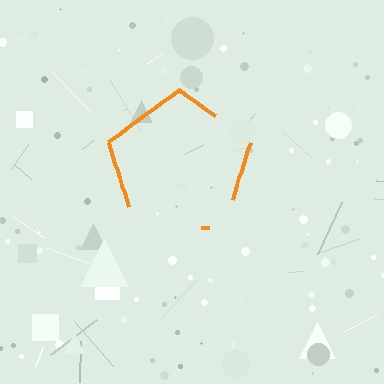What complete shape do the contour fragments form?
The contour fragments form a pentagon.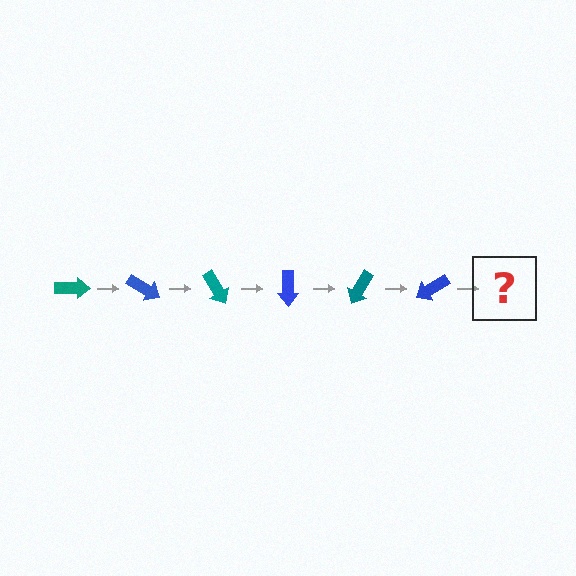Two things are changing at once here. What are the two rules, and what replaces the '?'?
The two rules are that it rotates 30 degrees each step and the color cycles through teal and blue. The '?' should be a teal arrow, rotated 180 degrees from the start.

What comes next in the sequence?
The next element should be a teal arrow, rotated 180 degrees from the start.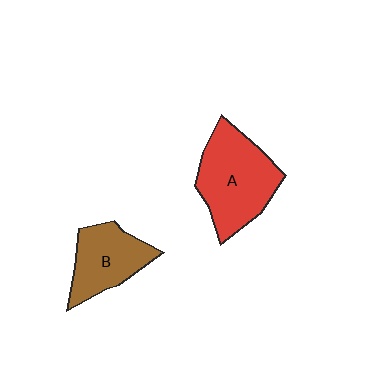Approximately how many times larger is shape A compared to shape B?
Approximately 1.4 times.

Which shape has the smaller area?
Shape B (brown).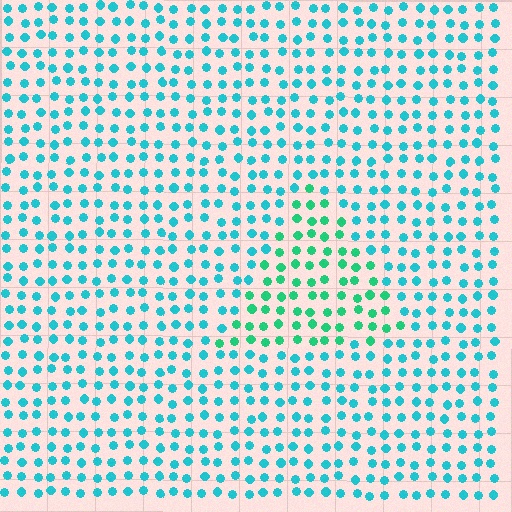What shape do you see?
I see a triangle.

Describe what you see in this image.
The image is filled with small cyan elements in a uniform arrangement. A triangle-shaped region is visible where the elements are tinted to a slightly different hue, forming a subtle color boundary.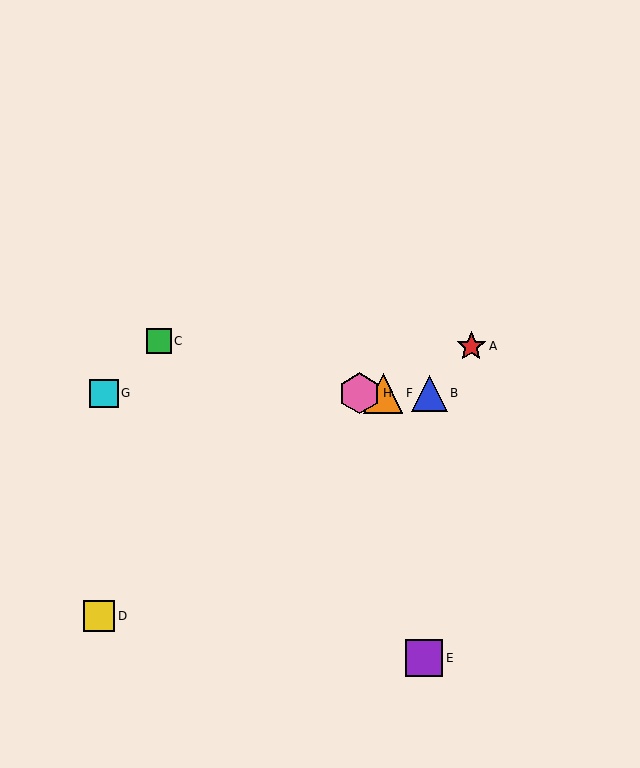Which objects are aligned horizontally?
Objects B, F, G, H are aligned horizontally.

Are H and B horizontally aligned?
Yes, both are at y≈393.